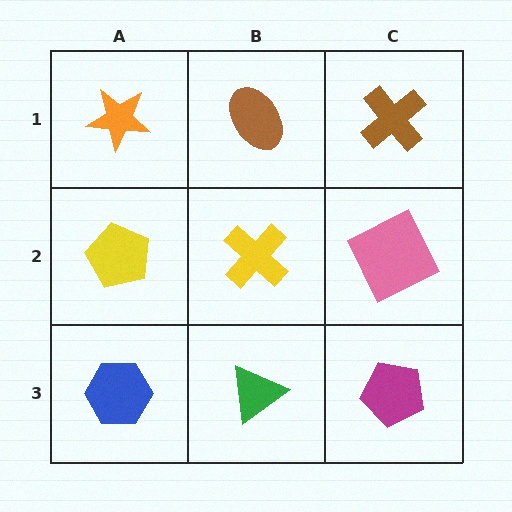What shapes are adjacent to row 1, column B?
A yellow cross (row 2, column B), an orange star (row 1, column A), a brown cross (row 1, column C).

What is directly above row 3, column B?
A yellow cross.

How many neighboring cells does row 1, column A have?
2.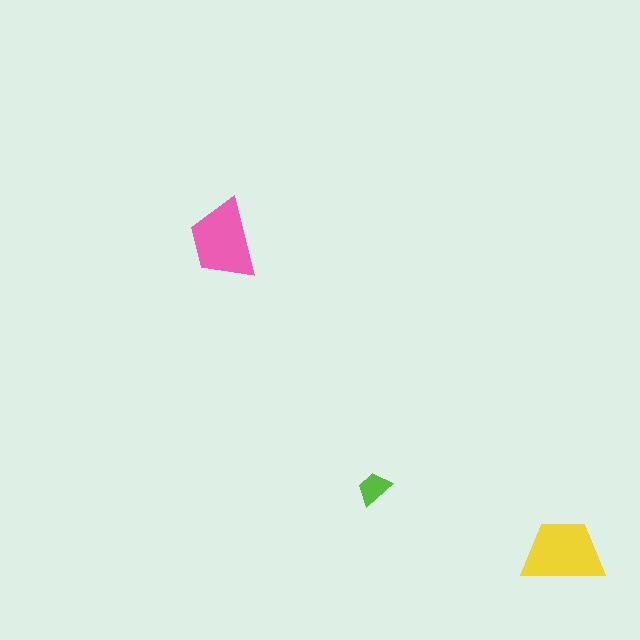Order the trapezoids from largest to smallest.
the yellow one, the pink one, the lime one.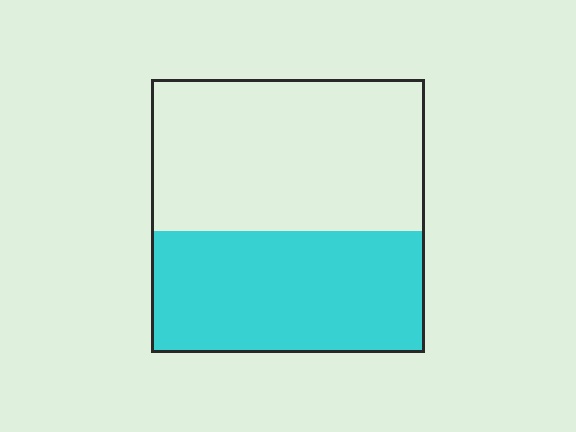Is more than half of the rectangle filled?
No.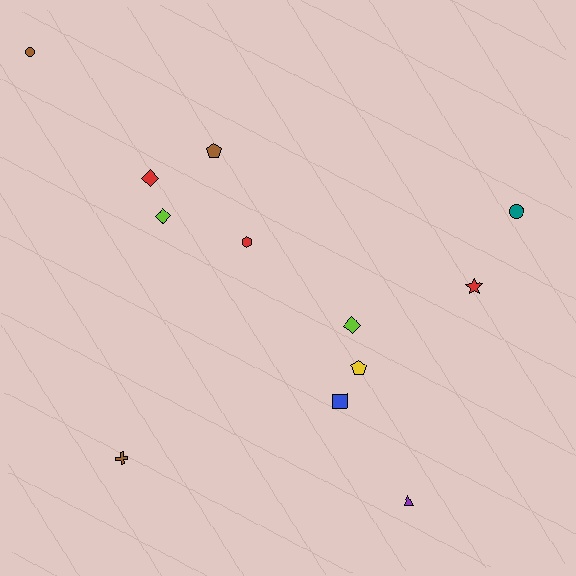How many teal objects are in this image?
There is 1 teal object.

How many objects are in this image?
There are 12 objects.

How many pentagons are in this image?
There are 2 pentagons.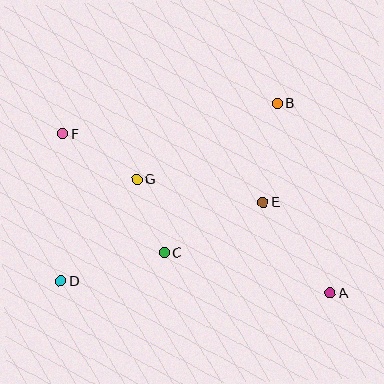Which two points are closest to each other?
Points C and G are closest to each other.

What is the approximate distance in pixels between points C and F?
The distance between C and F is approximately 156 pixels.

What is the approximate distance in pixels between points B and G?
The distance between B and G is approximately 160 pixels.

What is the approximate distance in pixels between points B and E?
The distance between B and E is approximately 100 pixels.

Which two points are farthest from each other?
Points A and F are farthest from each other.